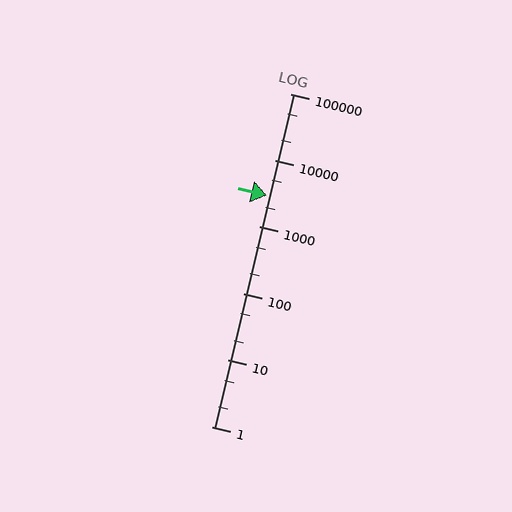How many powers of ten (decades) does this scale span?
The scale spans 5 decades, from 1 to 100000.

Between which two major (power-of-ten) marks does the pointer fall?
The pointer is between 1000 and 10000.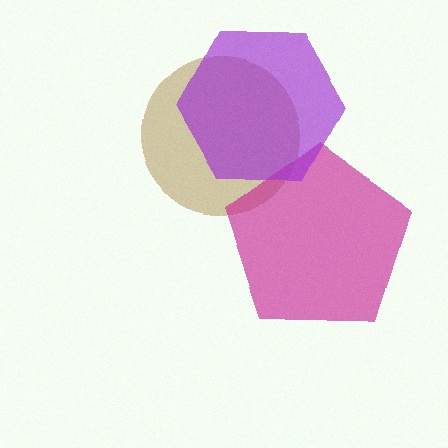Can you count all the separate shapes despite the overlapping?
Yes, there are 3 separate shapes.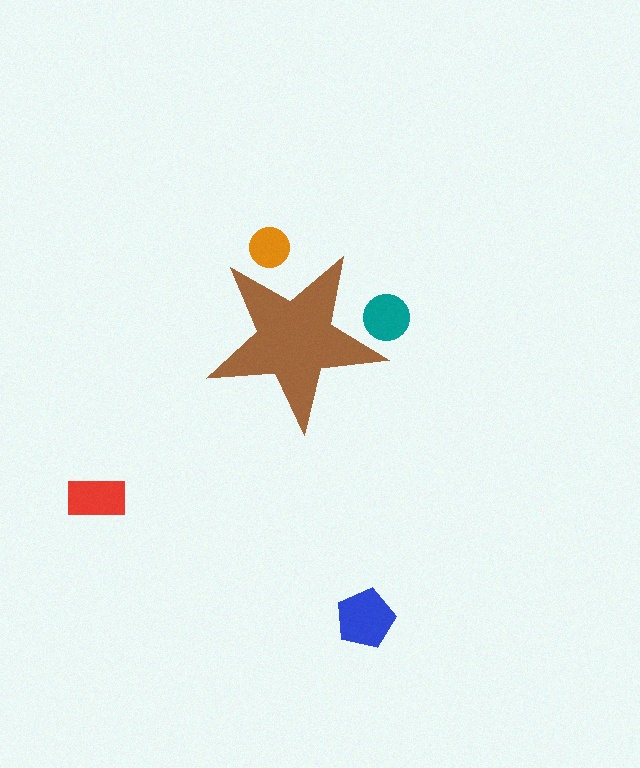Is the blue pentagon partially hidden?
No, the blue pentagon is fully visible.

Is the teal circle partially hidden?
Yes, the teal circle is partially hidden behind the brown star.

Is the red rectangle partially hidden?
No, the red rectangle is fully visible.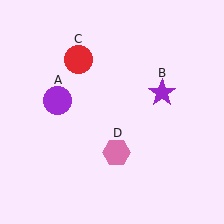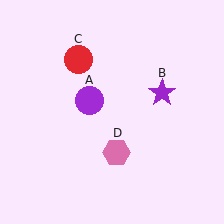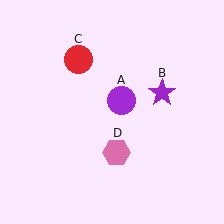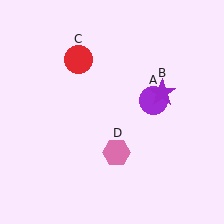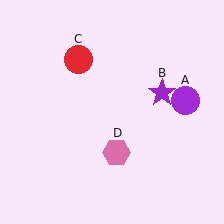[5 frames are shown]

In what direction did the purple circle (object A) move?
The purple circle (object A) moved right.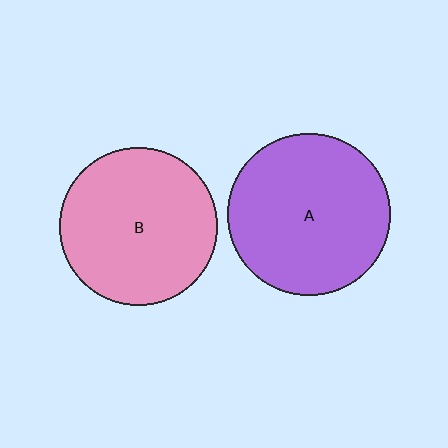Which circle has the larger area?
Circle A (purple).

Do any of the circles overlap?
No, none of the circles overlap.